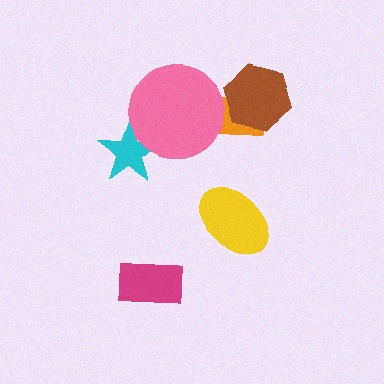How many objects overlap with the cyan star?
1 object overlaps with the cyan star.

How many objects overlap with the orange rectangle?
2 objects overlap with the orange rectangle.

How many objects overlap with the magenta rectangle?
0 objects overlap with the magenta rectangle.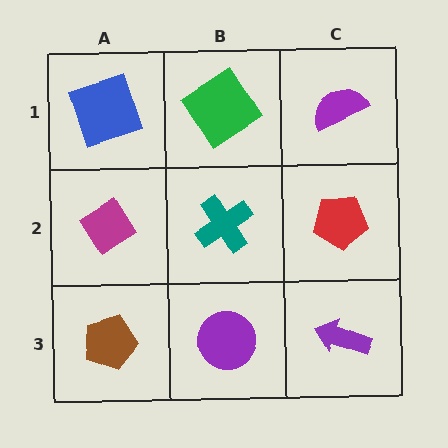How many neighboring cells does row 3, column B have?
3.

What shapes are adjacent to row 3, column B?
A teal cross (row 2, column B), a brown pentagon (row 3, column A), a purple arrow (row 3, column C).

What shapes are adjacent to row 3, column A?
A magenta diamond (row 2, column A), a purple circle (row 3, column B).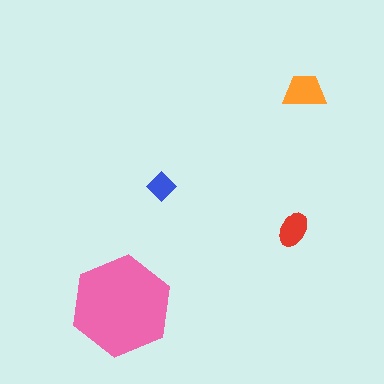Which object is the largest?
The pink hexagon.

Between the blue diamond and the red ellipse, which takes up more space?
The red ellipse.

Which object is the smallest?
The blue diamond.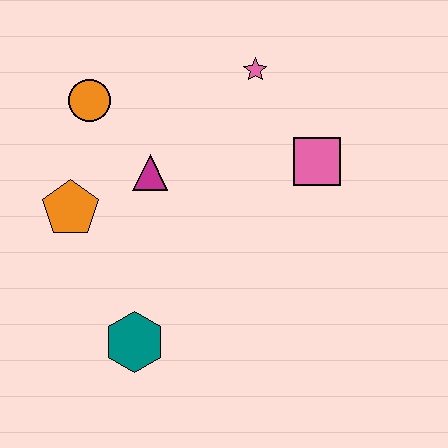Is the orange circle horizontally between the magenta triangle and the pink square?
No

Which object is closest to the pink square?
The pink star is closest to the pink square.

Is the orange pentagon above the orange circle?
No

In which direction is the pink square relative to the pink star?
The pink square is below the pink star.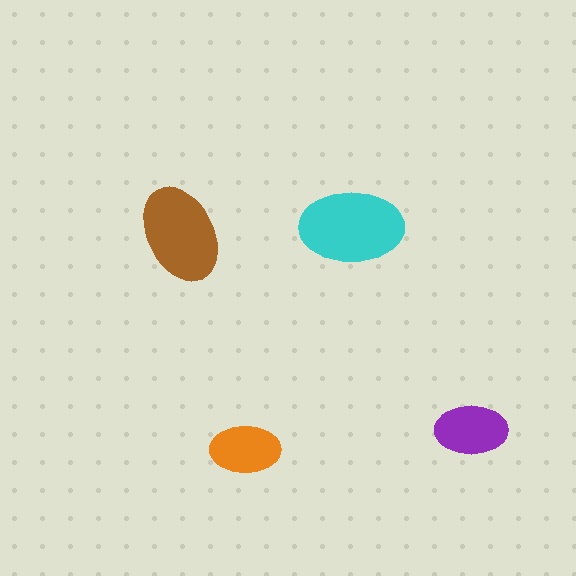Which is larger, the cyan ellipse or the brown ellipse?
The cyan one.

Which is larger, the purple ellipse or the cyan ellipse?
The cyan one.